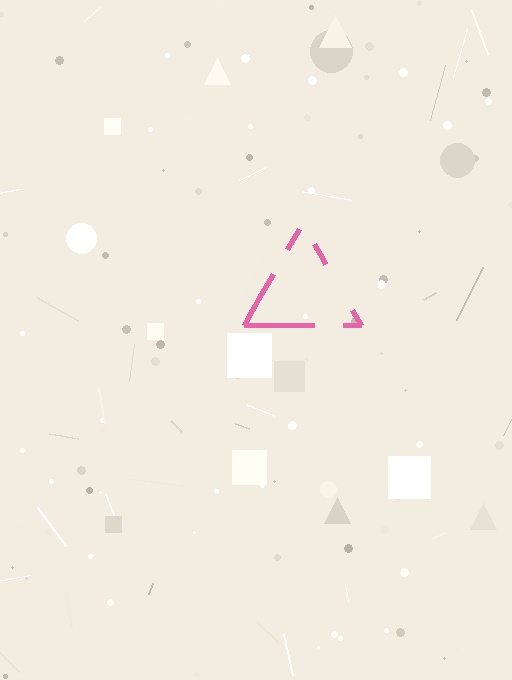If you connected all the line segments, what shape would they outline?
They would outline a triangle.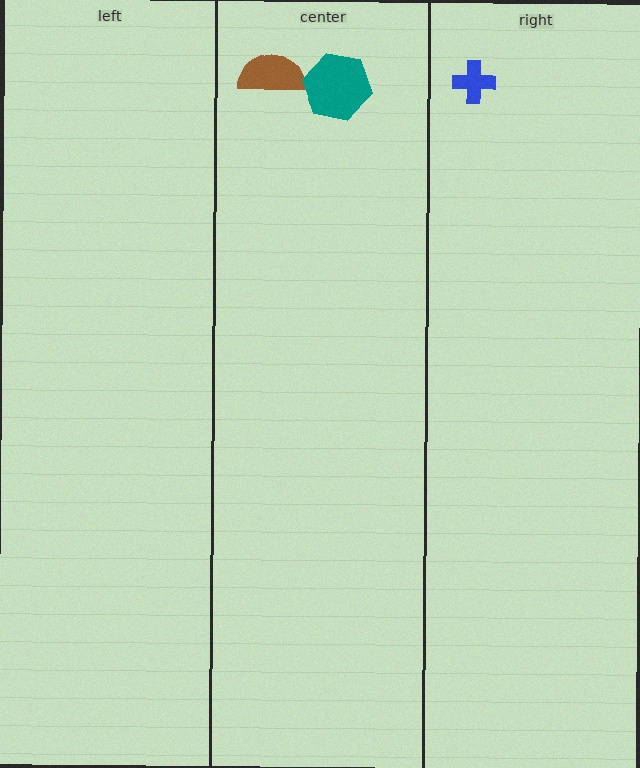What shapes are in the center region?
The brown semicircle, the teal hexagon.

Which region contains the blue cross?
The right region.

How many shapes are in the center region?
2.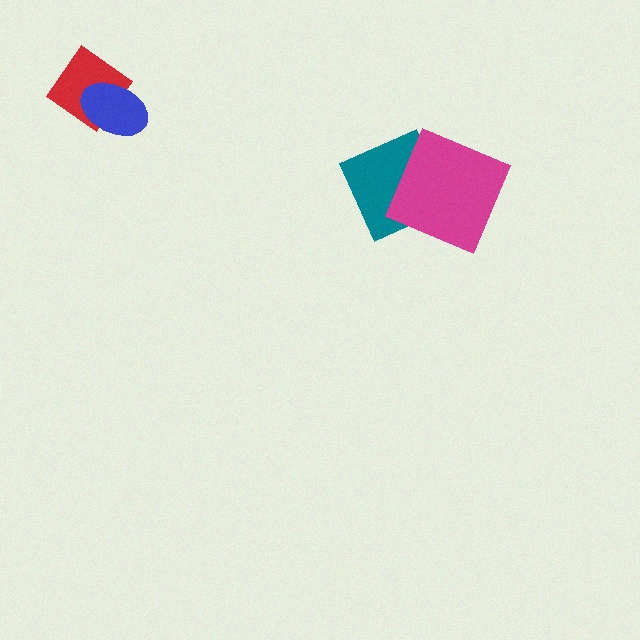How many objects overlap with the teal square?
1 object overlaps with the teal square.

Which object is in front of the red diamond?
The blue ellipse is in front of the red diamond.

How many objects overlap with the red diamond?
1 object overlaps with the red diamond.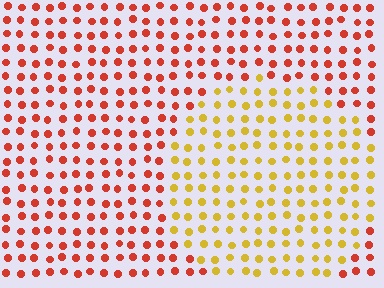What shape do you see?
I see a circle.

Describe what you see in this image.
The image is filled with small red elements in a uniform arrangement. A circle-shaped region is visible where the elements are tinted to a slightly different hue, forming a subtle color boundary.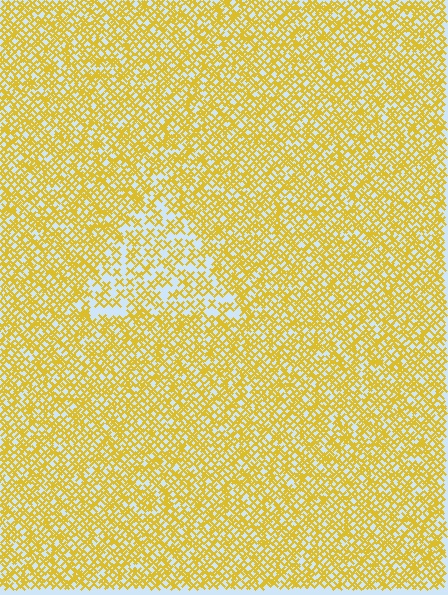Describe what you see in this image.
The image contains small yellow elements arranged at two different densities. A triangle-shaped region is visible where the elements are less densely packed than the surrounding area.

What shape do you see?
I see a triangle.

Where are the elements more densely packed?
The elements are more densely packed outside the triangle boundary.